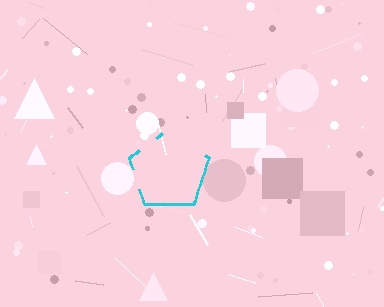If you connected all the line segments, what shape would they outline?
They would outline a pentagon.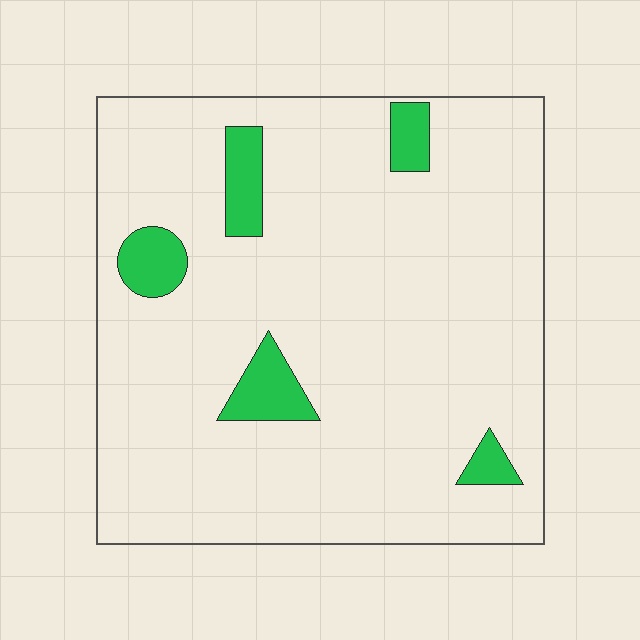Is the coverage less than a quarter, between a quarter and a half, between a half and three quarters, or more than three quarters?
Less than a quarter.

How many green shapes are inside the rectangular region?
5.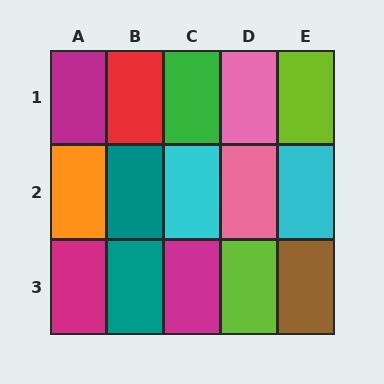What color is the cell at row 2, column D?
Pink.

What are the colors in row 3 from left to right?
Magenta, teal, magenta, lime, brown.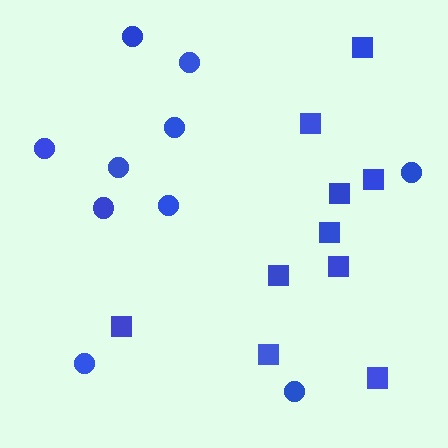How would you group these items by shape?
There are 2 groups: one group of squares (10) and one group of circles (10).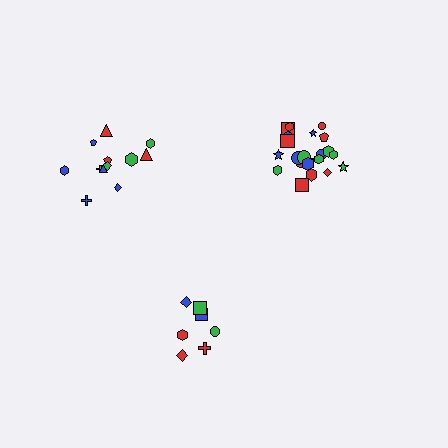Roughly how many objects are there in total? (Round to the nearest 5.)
Roughly 40 objects in total.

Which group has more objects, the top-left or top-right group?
The top-right group.